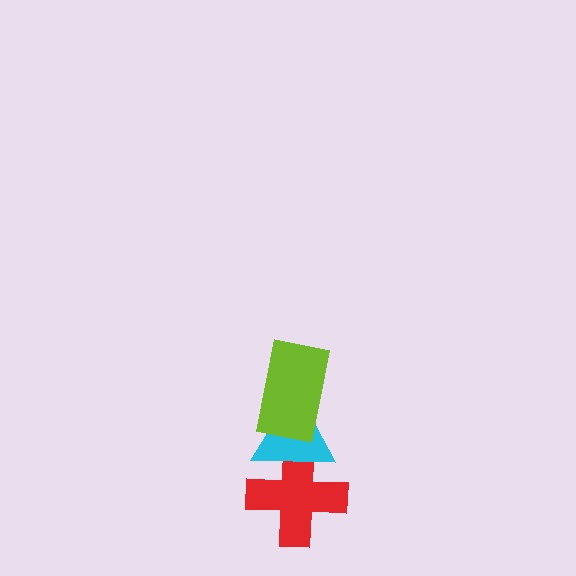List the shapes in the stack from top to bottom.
From top to bottom: the lime rectangle, the cyan triangle, the red cross.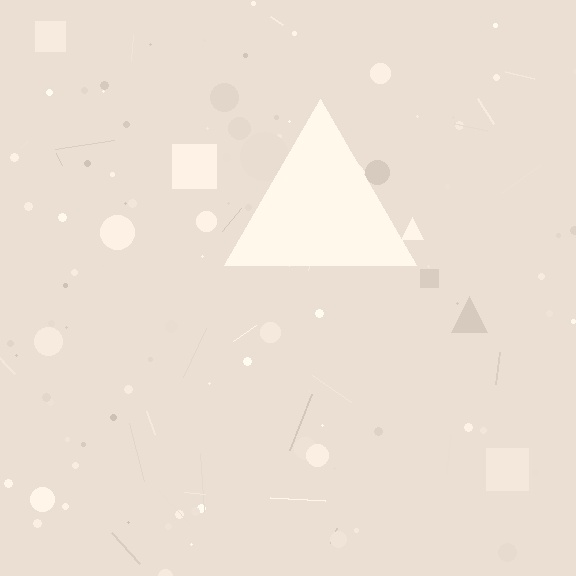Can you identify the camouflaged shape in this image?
The camouflaged shape is a triangle.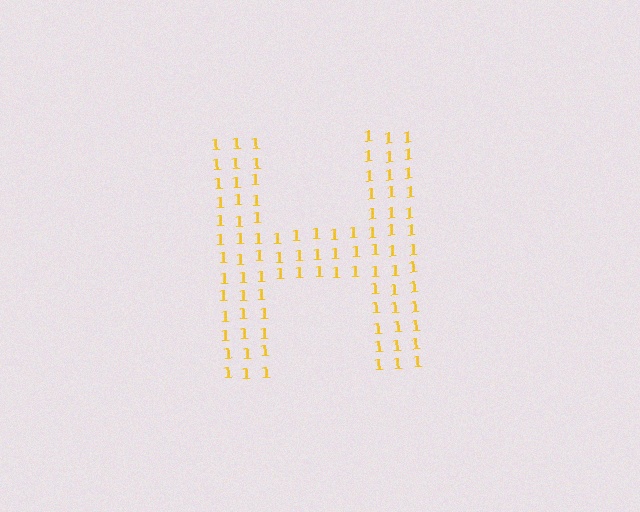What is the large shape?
The large shape is the letter H.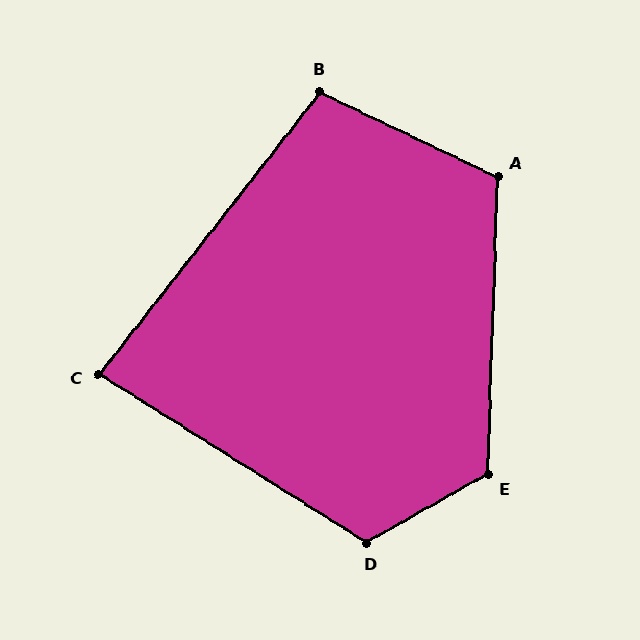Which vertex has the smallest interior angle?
C, at approximately 84 degrees.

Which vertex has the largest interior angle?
E, at approximately 121 degrees.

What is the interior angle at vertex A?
Approximately 114 degrees (obtuse).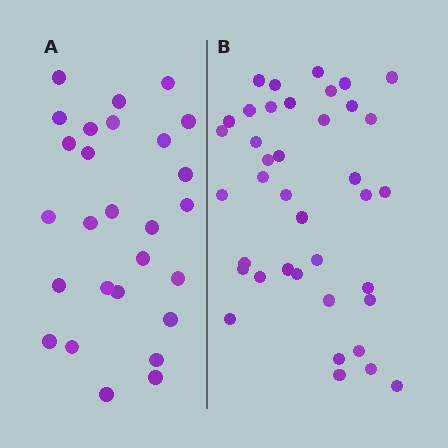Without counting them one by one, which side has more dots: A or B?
Region B (the right region) has more dots.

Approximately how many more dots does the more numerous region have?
Region B has roughly 12 or so more dots than region A.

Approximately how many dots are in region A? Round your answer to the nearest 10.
About 30 dots. (The exact count is 27, which rounds to 30.)